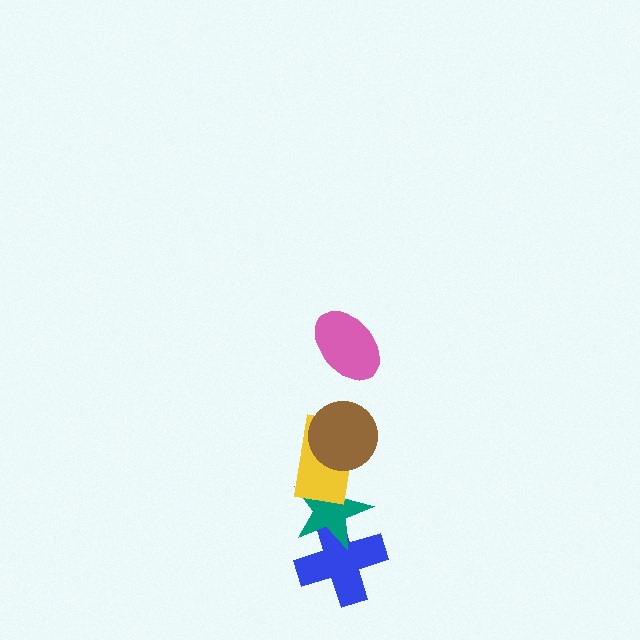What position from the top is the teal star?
The teal star is 4th from the top.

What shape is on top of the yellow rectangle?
The brown circle is on top of the yellow rectangle.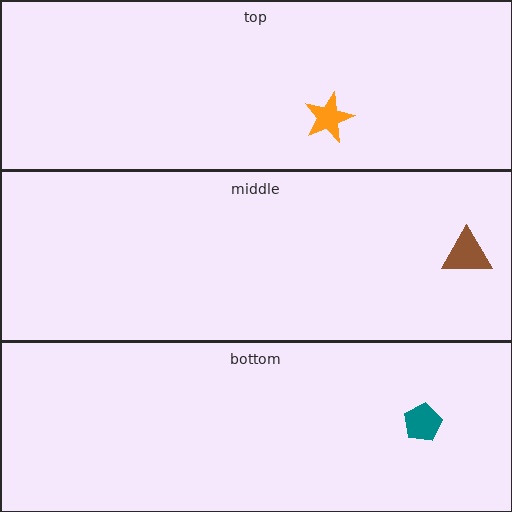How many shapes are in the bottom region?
1.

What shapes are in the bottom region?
The teal pentagon.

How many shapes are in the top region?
1.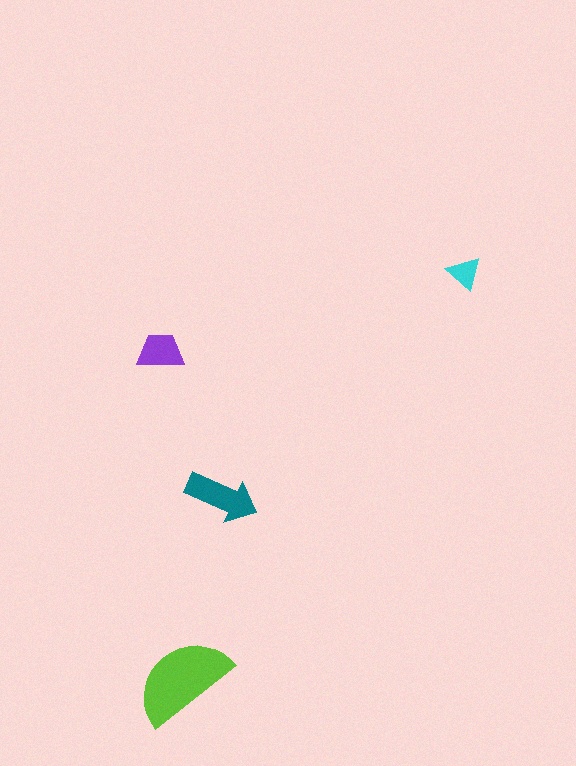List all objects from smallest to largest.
The cyan triangle, the purple trapezoid, the teal arrow, the lime semicircle.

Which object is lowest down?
The lime semicircle is bottommost.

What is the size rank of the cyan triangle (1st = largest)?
4th.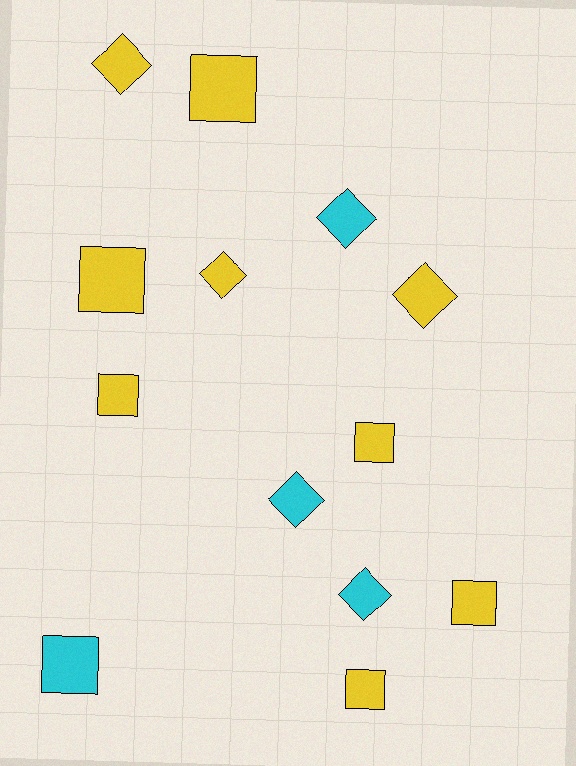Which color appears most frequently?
Yellow, with 9 objects.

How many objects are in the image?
There are 13 objects.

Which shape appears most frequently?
Square, with 7 objects.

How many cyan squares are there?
There is 1 cyan square.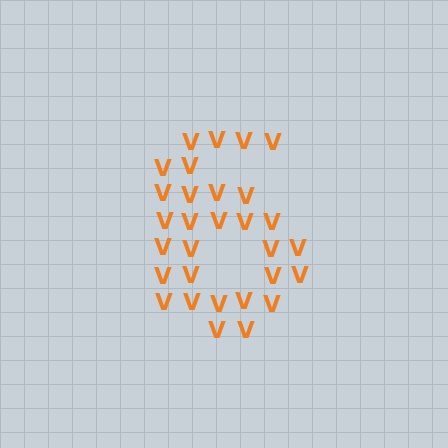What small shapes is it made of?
It is made of small letter V's.